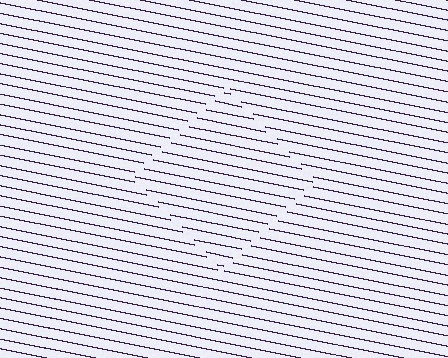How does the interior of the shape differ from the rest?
The interior of the shape contains the same grating, shifted by half a period — the contour is defined by the phase discontinuity where line-ends from the inner and outer gratings abut.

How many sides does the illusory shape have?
4 sides — the line-ends trace a square.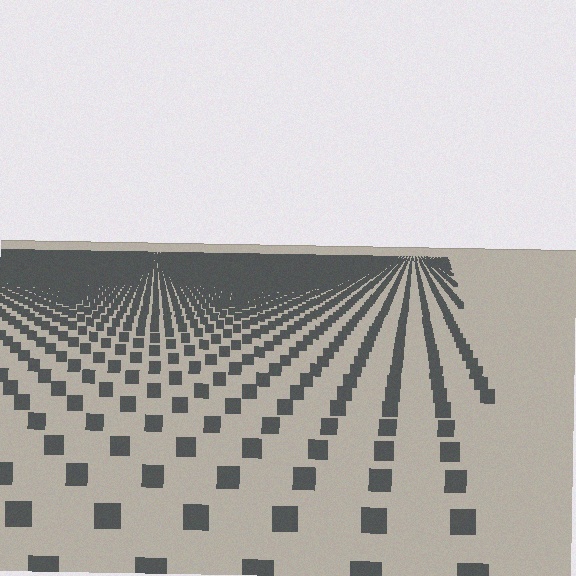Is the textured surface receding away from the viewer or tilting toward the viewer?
The surface is receding away from the viewer. Texture elements get smaller and denser toward the top.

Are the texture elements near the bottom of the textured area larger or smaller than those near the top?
Larger. Near the bottom, elements are closer to the viewer and appear at a bigger on-screen size.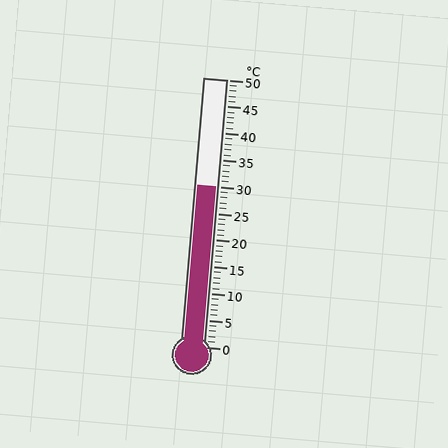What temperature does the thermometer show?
The thermometer shows approximately 30°C.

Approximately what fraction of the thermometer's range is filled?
The thermometer is filled to approximately 60% of its range.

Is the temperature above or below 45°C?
The temperature is below 45°C.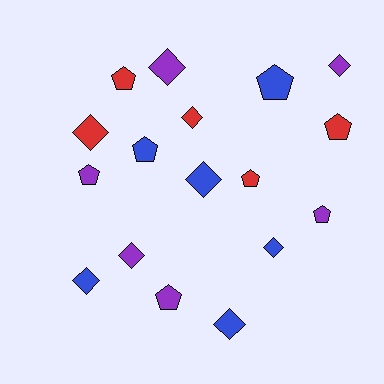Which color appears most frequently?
Blue, with 6 objects.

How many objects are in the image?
There are 17 objects.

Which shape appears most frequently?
Diamond, with 9 objects.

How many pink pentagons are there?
There are no pink pentagons.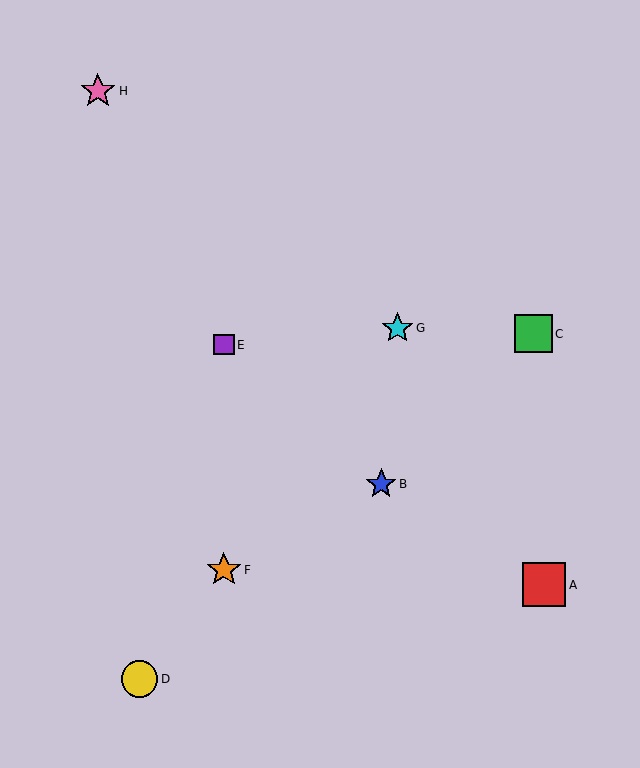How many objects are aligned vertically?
2 objects (E, F) are aligned vertically.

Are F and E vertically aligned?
Yes, both are at x≈224.